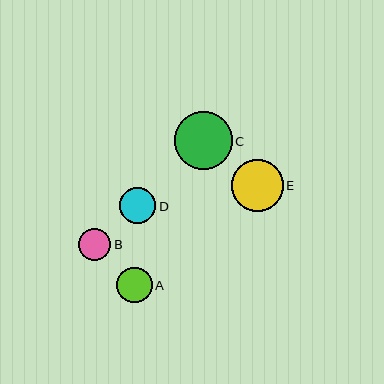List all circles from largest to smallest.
From largest to smallest: C, E, D, A, B.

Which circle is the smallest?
Circle B is the smallest with a size of approximately 33 pixels.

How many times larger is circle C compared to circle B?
Circle C is approximately 1.8 times the size of circle B.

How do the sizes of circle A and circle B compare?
Circle A and circle B are approximately the same size.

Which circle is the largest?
Circle C is the largest with a size of approximately 58 pixels.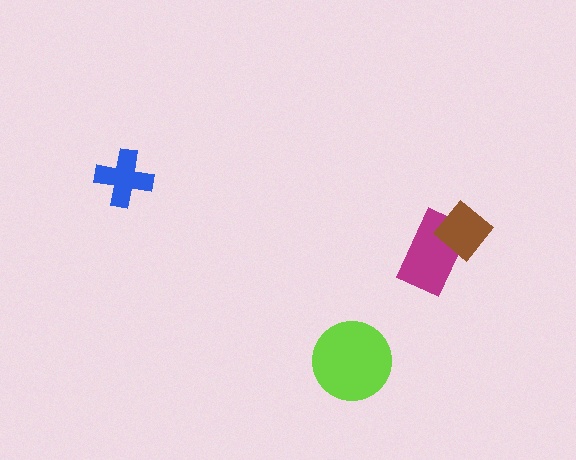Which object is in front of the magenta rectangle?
The brown diamond is in front of the magenta rectangle.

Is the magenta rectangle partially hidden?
Yes, it is partially covered by another shape.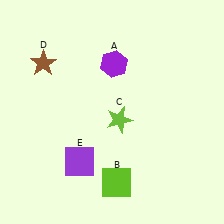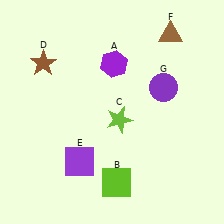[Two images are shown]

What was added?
A brown triangle (F), a purple circle (G) were added in Image 2.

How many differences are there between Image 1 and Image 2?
There are 2 differences between the two images.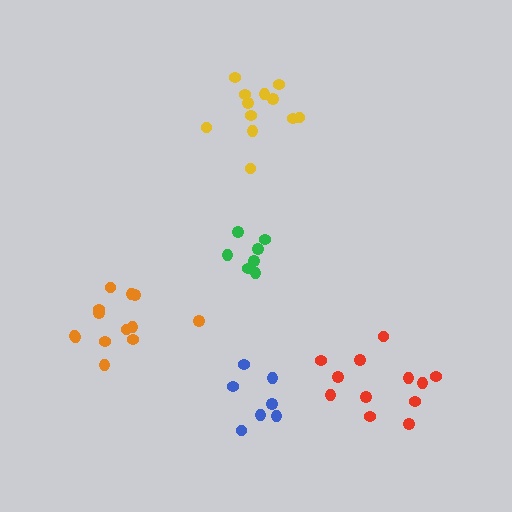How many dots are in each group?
Group 1: 12 dots, Group 2: 12 dots, Group 3: 7 dots, Group 4: 7 dots, Group 5: 13 dots (51 total).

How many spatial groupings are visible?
There are 5 spatial groupings.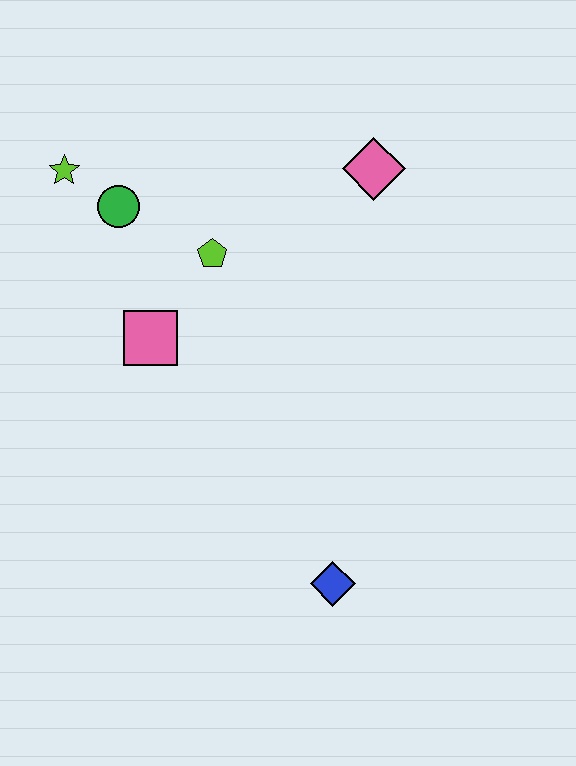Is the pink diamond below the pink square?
No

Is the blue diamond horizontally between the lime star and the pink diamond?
Yes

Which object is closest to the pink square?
The lime pentagon is closest to the pink square.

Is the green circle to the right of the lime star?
Yes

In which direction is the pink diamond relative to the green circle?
The pink diamond is to the right of the green circle.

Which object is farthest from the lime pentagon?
The blue diamond is farthest from the lime pentagon.